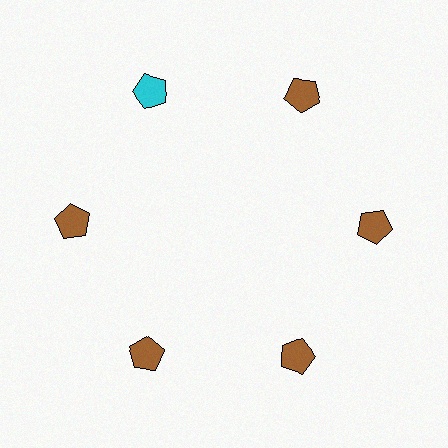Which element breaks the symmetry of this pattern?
The cyan pentagon at roughly the 11 o'clock position breaks the symmetry. All other shapes are brown pentagons.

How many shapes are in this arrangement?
There are 6 shapes arranged in a ring pattern.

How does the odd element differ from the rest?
It has a different color: cyan instead of brown.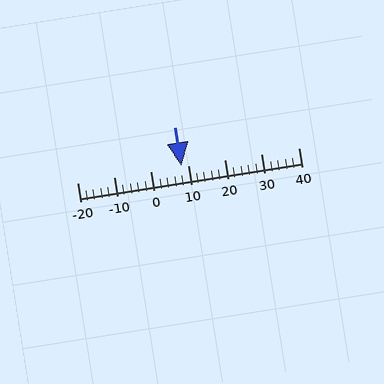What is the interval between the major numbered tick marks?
The major tick marks are spaced 10 units apart.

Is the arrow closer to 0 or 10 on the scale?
The arrow is closer to 10.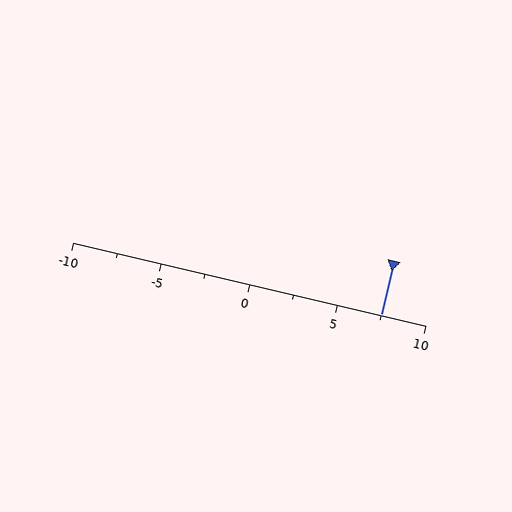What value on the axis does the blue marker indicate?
The marker indicates approximately 7.5.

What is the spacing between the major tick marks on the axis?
The major ticks are spaced 5 apart.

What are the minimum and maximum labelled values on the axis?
The axis runs from -10 to 10.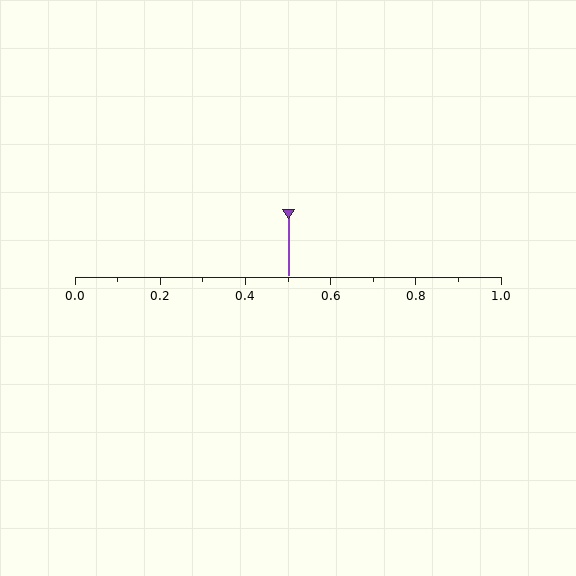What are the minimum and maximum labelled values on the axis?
The axis runs from 0.0 to 1.0.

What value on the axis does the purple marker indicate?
The marker indicates approximately 0.5.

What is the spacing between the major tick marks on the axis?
The major ticks are spaced 0.2 apart.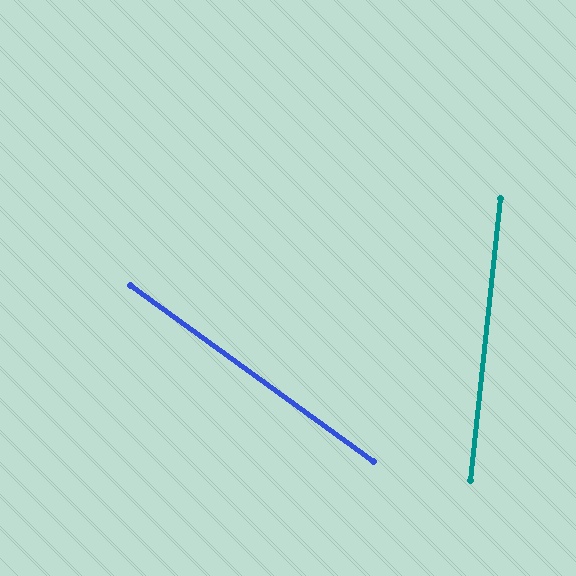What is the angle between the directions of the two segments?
Approximately 60 degrees.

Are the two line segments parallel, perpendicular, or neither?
Neither parallel nor perpendicular — they differ by about 60°.